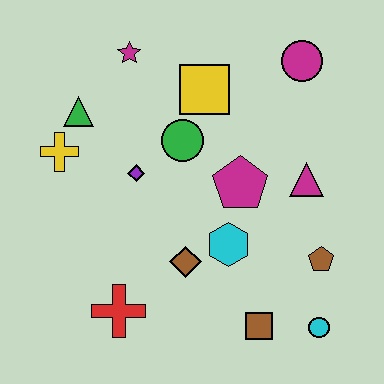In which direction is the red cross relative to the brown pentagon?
The red cross is to the left of the brown pentagon.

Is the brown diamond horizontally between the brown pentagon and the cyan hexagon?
No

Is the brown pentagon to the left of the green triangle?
No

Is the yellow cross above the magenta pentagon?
Yes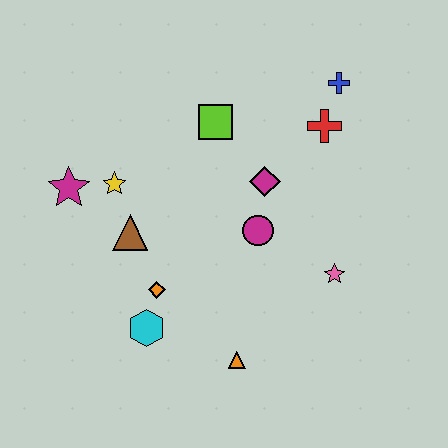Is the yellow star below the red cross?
Yes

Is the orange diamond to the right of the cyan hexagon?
Yes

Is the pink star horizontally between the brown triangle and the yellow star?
No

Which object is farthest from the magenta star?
The blue cross is farthest from the magenta star.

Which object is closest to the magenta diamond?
The magenta circle is closest to the magenta diamond.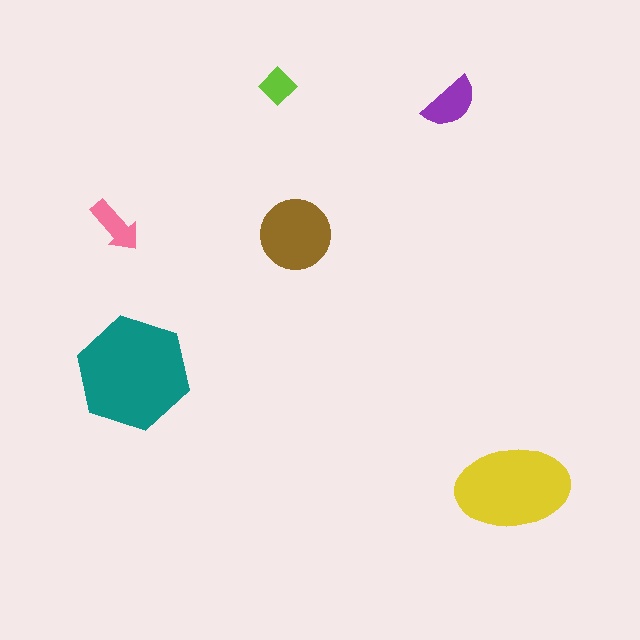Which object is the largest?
The teal hexagon.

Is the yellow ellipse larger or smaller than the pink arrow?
Larger.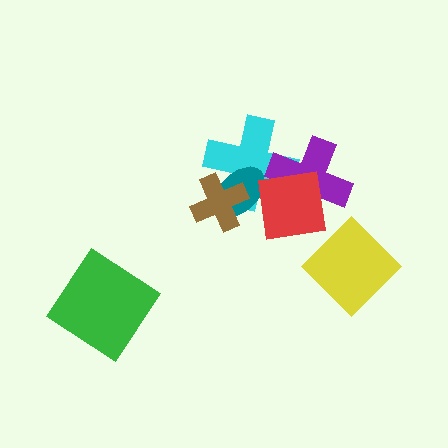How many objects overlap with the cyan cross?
4 objects overlap with the cyan cross.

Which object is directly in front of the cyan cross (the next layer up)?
The teal ellipse is directly in front of the cyan cross.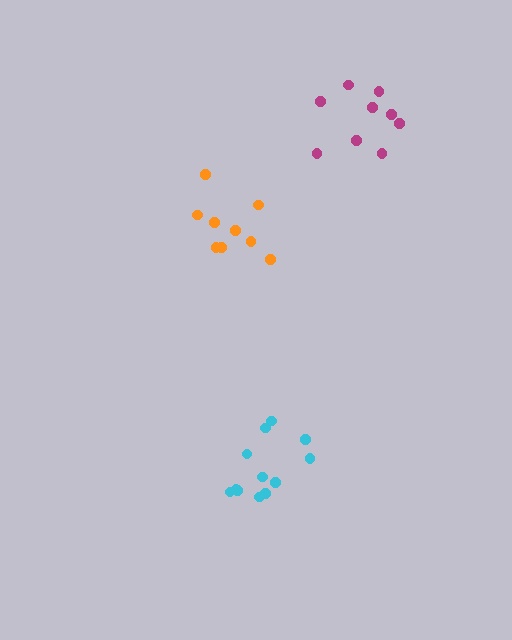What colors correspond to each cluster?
The clusters are colored: magenta, orange, cyan.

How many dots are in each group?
Group 1: 9 dots, Group 2: 9 dots, Group 3: 12 dots (30 total).